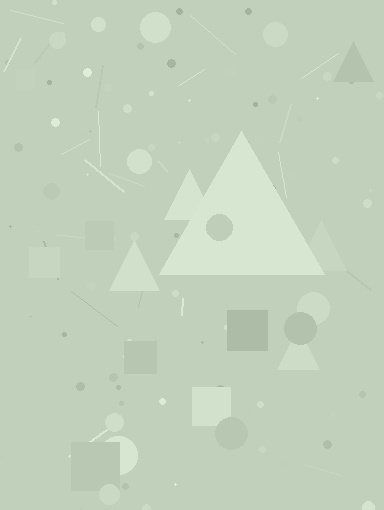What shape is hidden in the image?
A triangle is hidden in the image.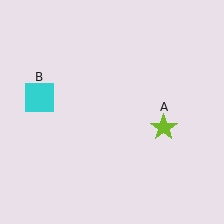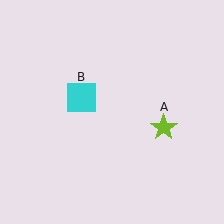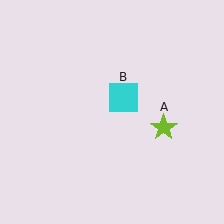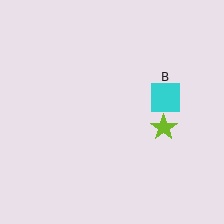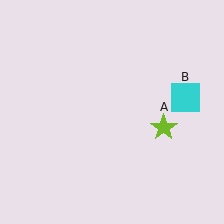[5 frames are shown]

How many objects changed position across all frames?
1 object changed position: cyan square (object B).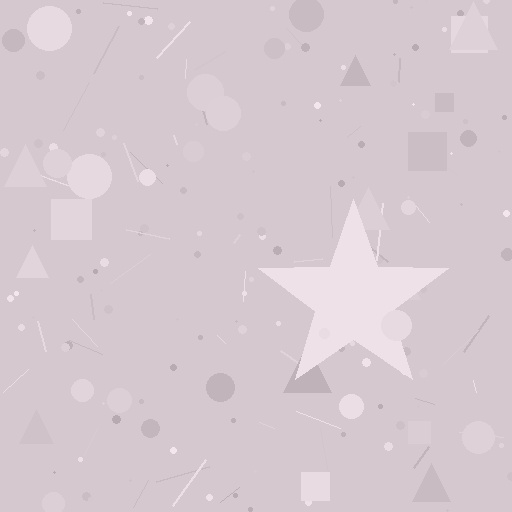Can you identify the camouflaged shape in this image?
The camouflaged shape is a star.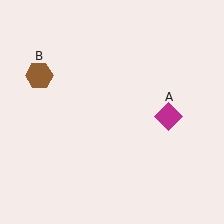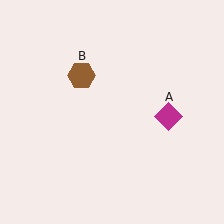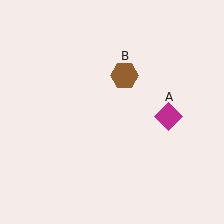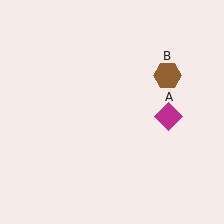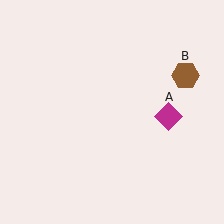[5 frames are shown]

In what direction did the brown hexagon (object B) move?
The brown hexagon (object B) moved right.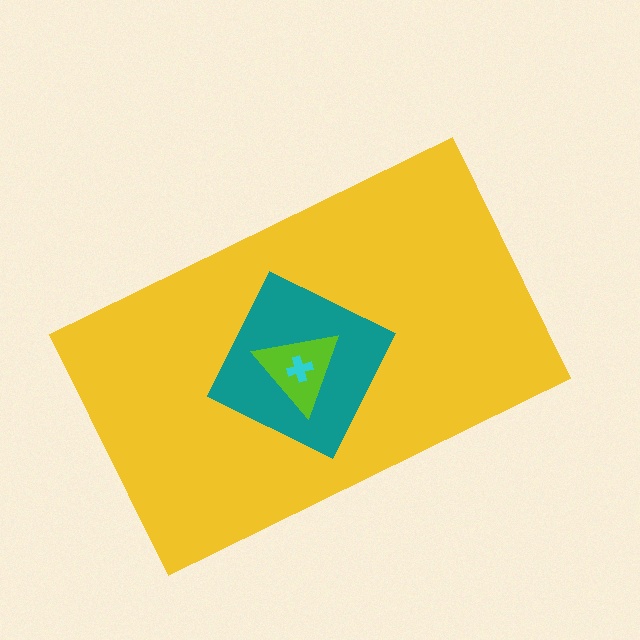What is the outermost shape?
The yellow rectangle.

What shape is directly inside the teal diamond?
The lime triangle.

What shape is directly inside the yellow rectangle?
The teal diamond.